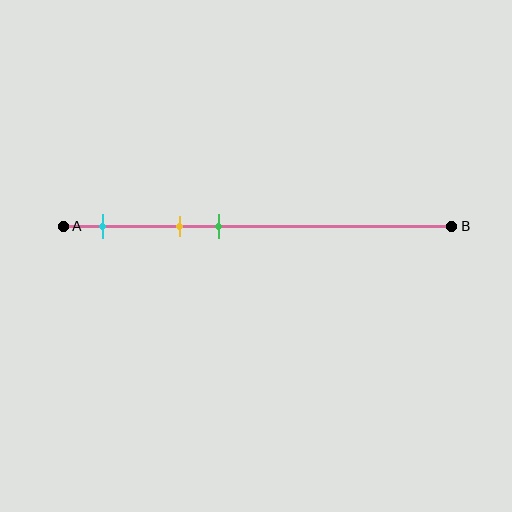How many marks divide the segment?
There are 3 marks dividing the segment.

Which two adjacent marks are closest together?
The yellow and green marks are the closest adjacent pair.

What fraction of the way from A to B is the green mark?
The green mark is approximately 40% (0.4) of the way from A to B.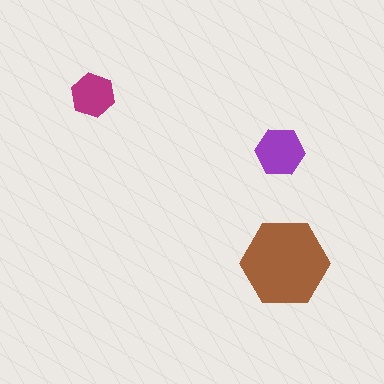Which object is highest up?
The magenta hexagon is topmost.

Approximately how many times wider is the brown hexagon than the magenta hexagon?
About 2 times wider.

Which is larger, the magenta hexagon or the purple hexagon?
The purple one.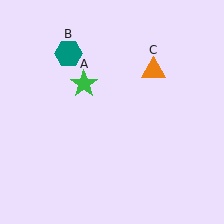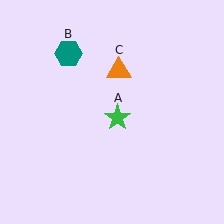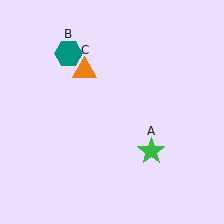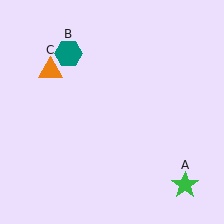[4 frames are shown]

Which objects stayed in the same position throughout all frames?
Teal hexagon (object B) remained stationary.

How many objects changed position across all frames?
2 objects changed position: green star (object A), orange triangle (object C).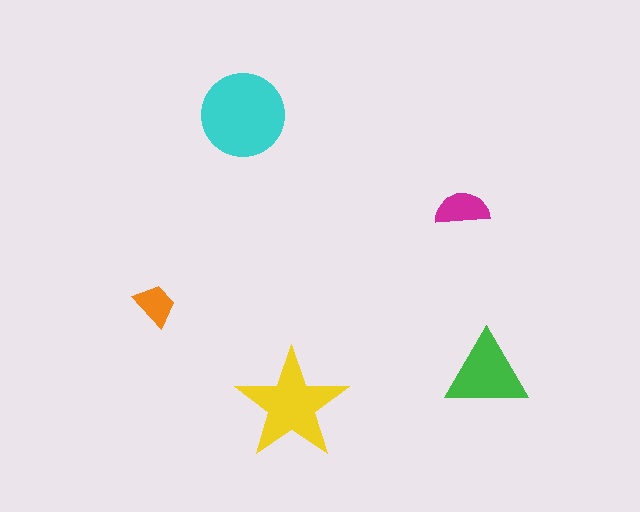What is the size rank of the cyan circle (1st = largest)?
1st.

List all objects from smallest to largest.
The orange trapezoid, the magenta semicircle, the green triangle, the yellow star, the cyan circle.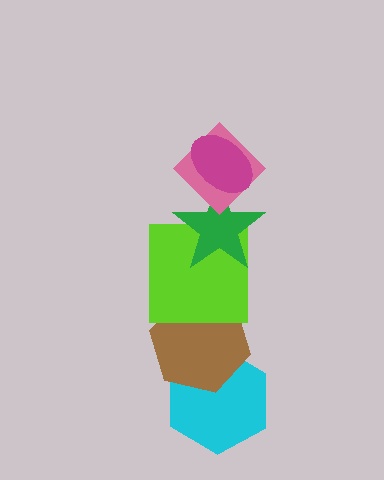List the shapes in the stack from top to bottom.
From top to bottom: the magenta ellipse, the pink diamond, the green star, the lime square, the brown hexagon, the cyan hexagon.